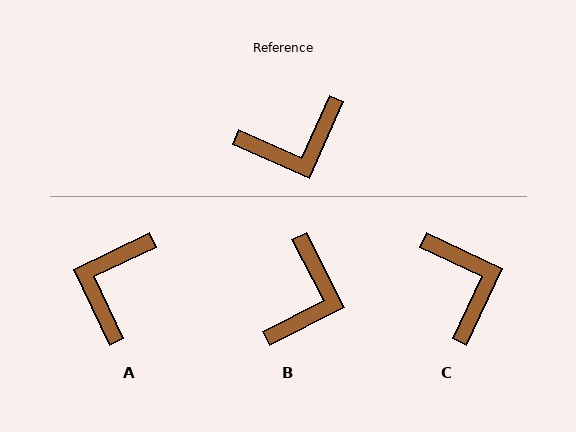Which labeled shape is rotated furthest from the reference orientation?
A, about 130 degrees away.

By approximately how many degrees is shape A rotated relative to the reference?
Approximately 130 degrees clockwise.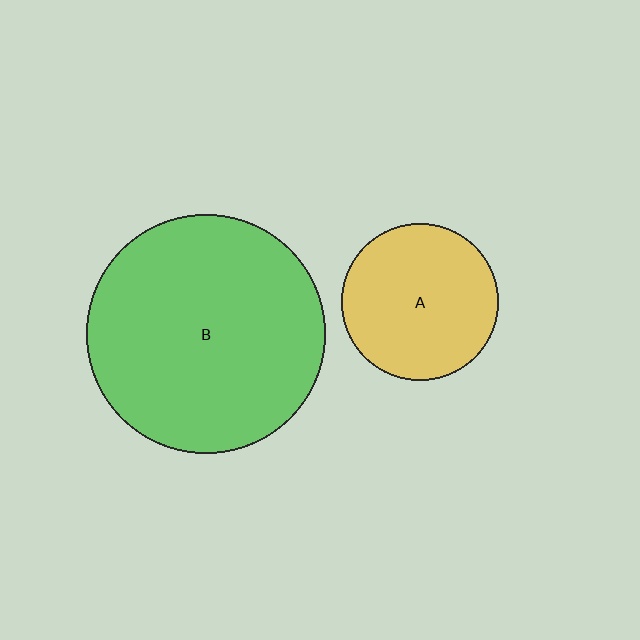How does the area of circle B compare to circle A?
Approximately 2.3 times.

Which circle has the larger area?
Circle B (green).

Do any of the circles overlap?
No, none of the circles overlap.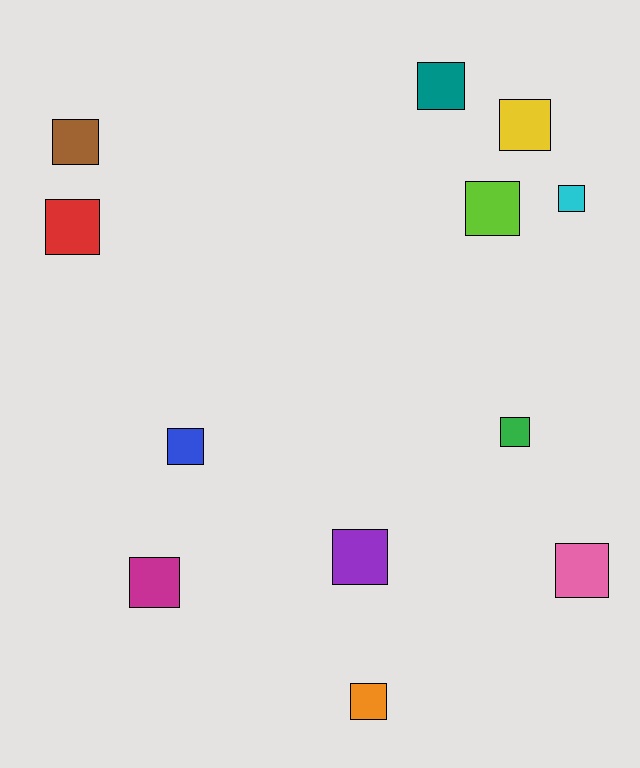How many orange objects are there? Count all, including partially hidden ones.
There is 1 orange object.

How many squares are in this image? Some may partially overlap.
There are 12 squares.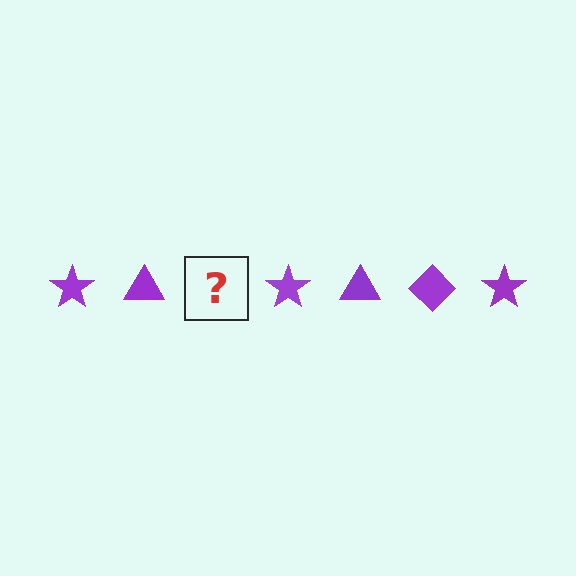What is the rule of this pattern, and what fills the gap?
The rule is that the pattern cycles through star, triangle, diamond shapes in purple. The gap should be filled with a purple diamond.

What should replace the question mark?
The question mark should be replaced with a purple diamond.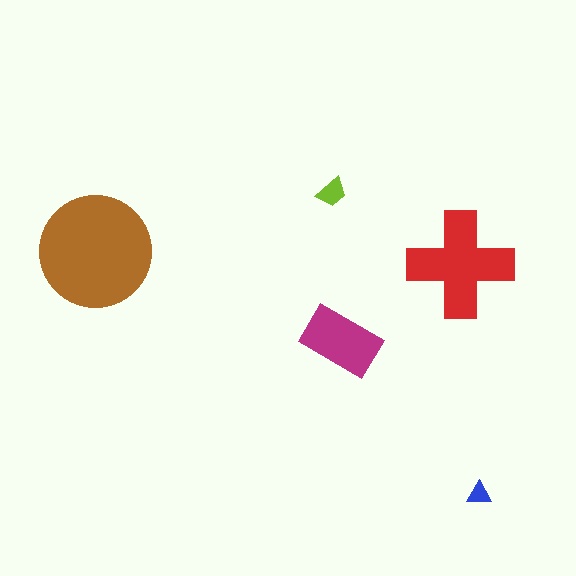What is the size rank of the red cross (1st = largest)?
2nd.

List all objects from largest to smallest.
The brown circle, the red cross, the magenta rectangle, the lime trapezoid, the blue triangle.